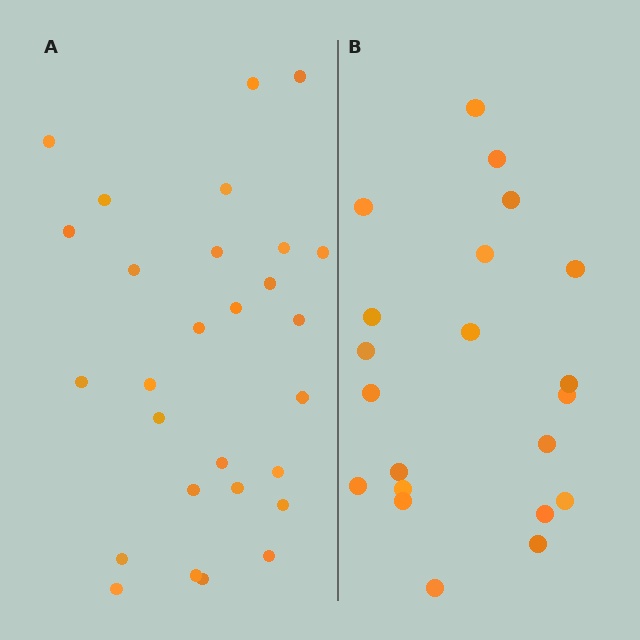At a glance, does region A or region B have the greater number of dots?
Region A (the left region) has more dots.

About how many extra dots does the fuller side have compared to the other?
Region A has roughly 8 or so more dots than region B.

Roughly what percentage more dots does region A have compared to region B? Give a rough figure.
About 35% more.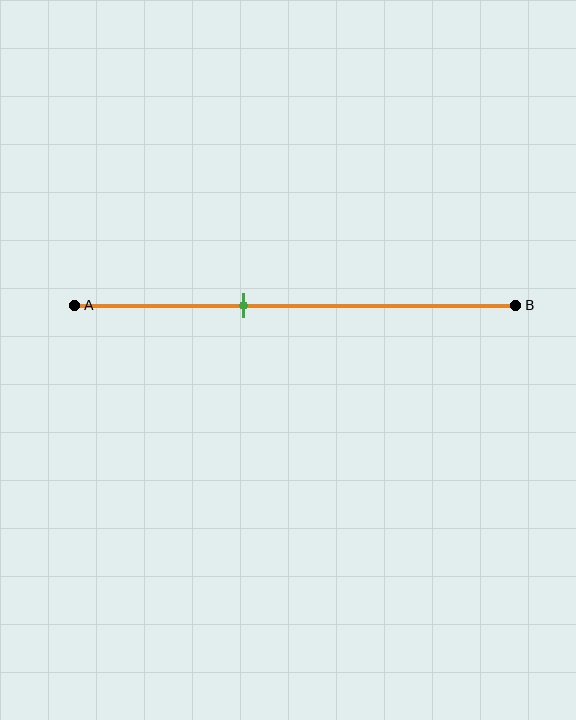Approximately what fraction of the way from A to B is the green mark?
The green mark is approximately 40% of the way from A to B.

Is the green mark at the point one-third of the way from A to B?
No, the mark is at about 40% from A, not at the 33% one-third point.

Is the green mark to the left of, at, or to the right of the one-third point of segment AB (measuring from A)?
The green mark is to the right of the one-third point of segment AB.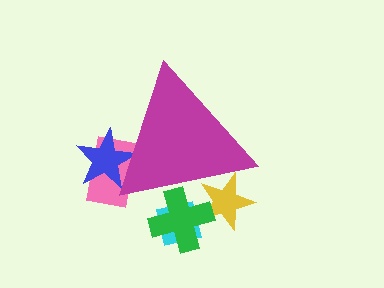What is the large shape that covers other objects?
A magenta triangle.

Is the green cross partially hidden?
Yes, the green cross is partially hidden behind the magenta triangle.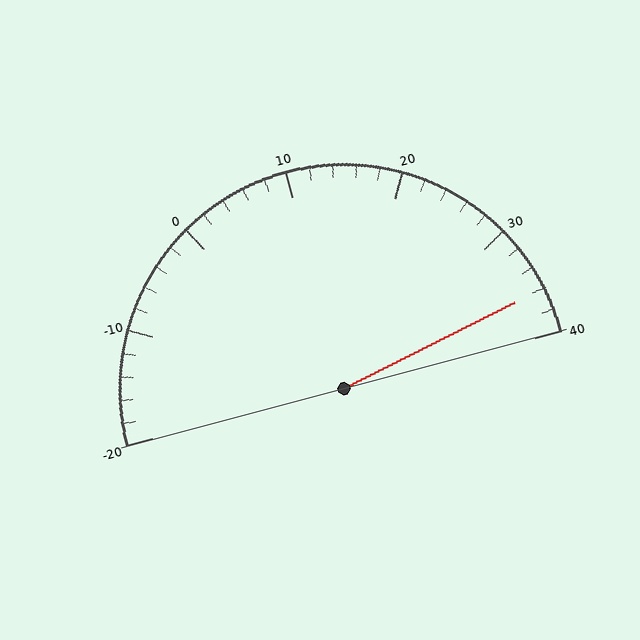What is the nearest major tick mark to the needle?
The nearest major tick mark is 40.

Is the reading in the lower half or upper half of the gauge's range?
The reading is in the upper half of the range (-20 to 40).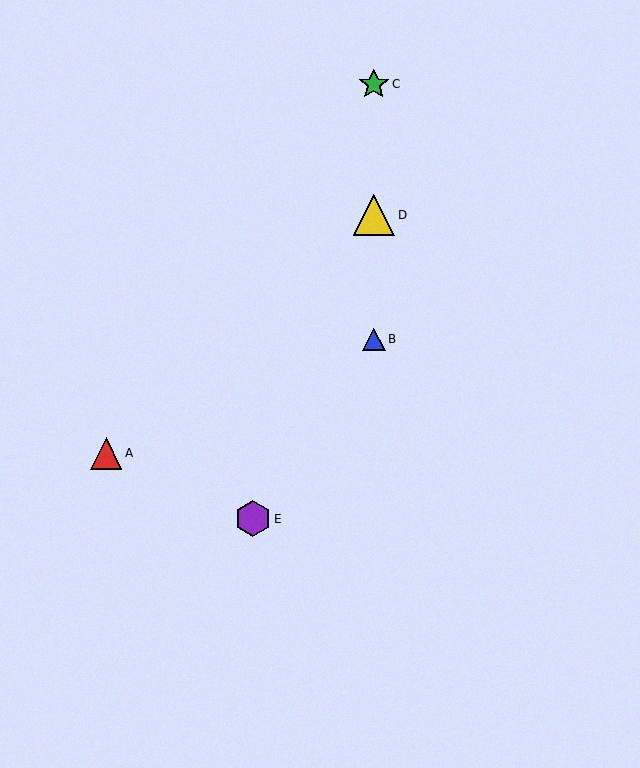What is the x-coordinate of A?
Object A is at x≈106.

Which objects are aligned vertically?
Objects B, C, D are aligned vertically.